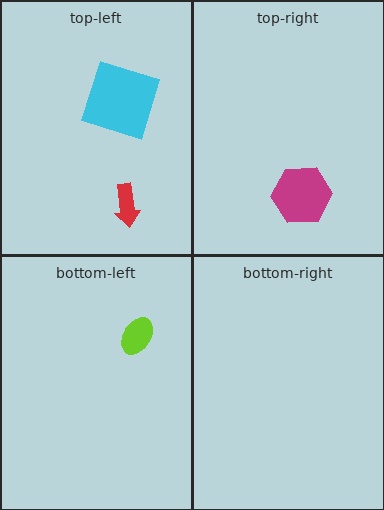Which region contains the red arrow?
The top-left region.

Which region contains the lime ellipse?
The bottom-left region.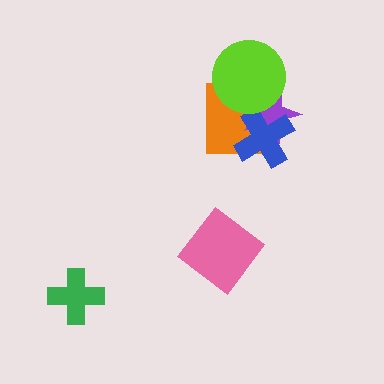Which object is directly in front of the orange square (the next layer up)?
The purple star is directly in front of the orange square.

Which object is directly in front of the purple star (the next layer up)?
The blue cross is directly in front of the purple star.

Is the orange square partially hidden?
Yes, it is partially covered by another shape.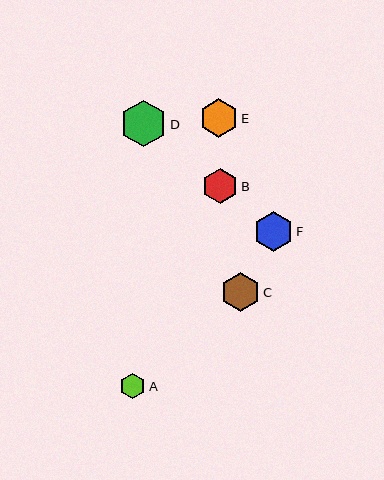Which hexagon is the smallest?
Hexagon A is the smallest with a size of approximately 26 pixels.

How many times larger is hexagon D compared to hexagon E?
Hexagon D is approximately 1.2 times the size of hexagon E.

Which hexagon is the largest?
Hexagon D is the largest with a size of approximately 46 pixels.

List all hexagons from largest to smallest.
From largest to smallest: D, F, C, E, B, A.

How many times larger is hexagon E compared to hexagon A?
Hexagon E is approximately 1.5 times the size of hexagon A.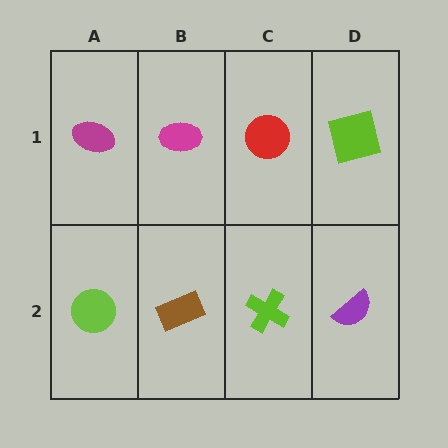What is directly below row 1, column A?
A lime circle.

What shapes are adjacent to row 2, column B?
A magenta ellipse (row 1, column B), a lime circle (row 2, column A), a lime cross (row 2, column C).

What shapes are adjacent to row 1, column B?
A brown rectangle (row 2, column B), a magenta ellipse (row 1, column A), a red circle (row 1, column C).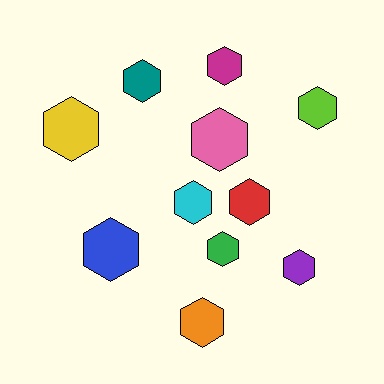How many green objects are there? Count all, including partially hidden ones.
There is 1 green object.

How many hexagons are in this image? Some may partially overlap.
There are 11 hexagons.